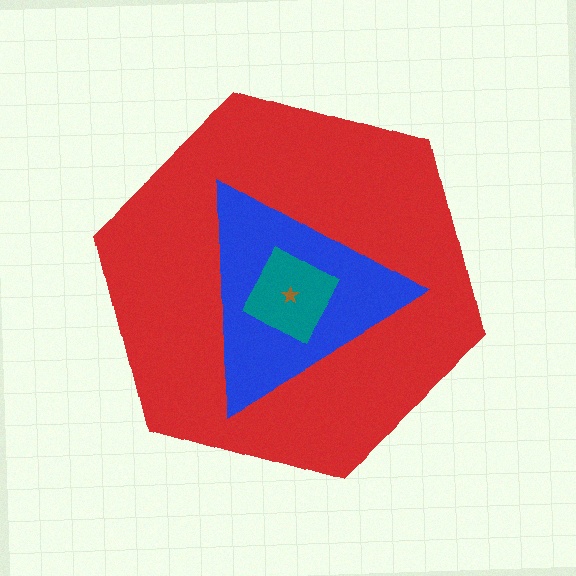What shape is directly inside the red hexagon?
The blue triangle.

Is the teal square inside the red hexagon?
Yes.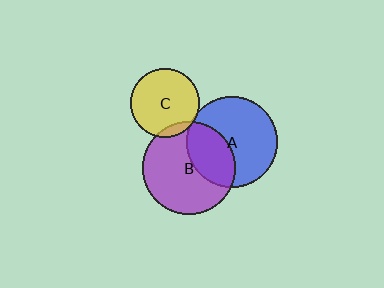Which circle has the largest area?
Circle B (purple).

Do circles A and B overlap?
Yes.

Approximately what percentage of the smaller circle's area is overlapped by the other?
Approximately 35%.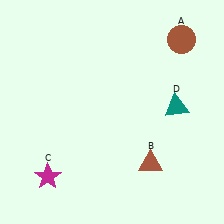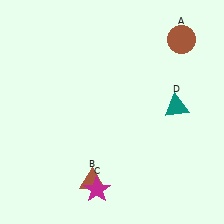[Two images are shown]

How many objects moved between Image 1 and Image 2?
2 objects moved between the two images.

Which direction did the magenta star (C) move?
The magenta star (C) moved right.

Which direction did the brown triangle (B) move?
The brown triangle (B) moved left.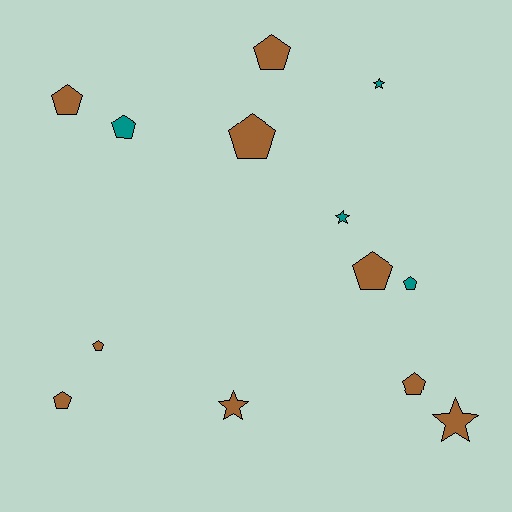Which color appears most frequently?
Brown, with 9 objects.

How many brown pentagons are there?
There are 7 brown pentagons.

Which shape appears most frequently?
Pentagon, with 9 objects.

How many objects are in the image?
There are 13 objects.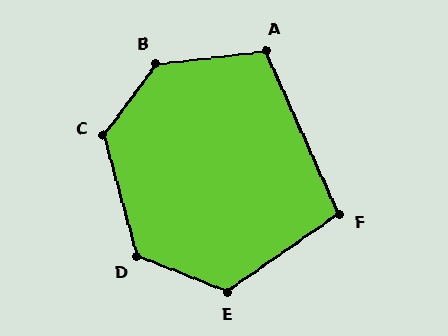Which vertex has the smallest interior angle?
F, at approximately 101 degrees.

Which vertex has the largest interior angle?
B, at approximately 133 degrees.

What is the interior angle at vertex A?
Approximately 108 degrees (obtuse).